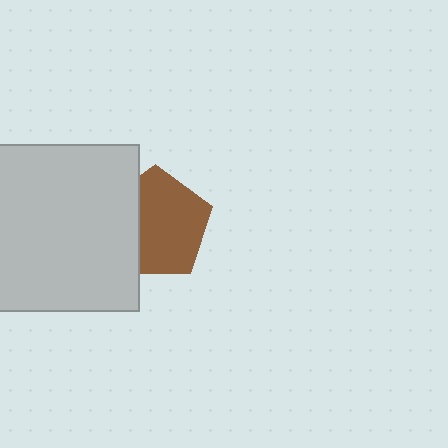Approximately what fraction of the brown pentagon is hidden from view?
Roughly 32% of the brown pentagon is hidden behind the light gray square.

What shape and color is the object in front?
The object in front is a light gray square.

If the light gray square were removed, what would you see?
You would see the complete brown pentagon.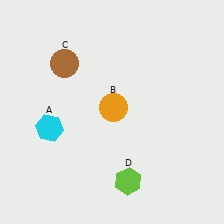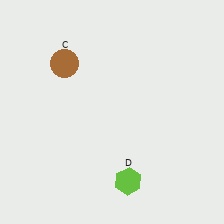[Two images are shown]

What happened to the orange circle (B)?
The orange circle (B) was removed in Image 2. It was in the top-right area of Image 1.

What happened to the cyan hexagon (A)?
The cyan hexagon (A) was removed in Image 2. It was in the bottom-left area of Image 1.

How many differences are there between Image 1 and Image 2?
There are 2 differences between the two images.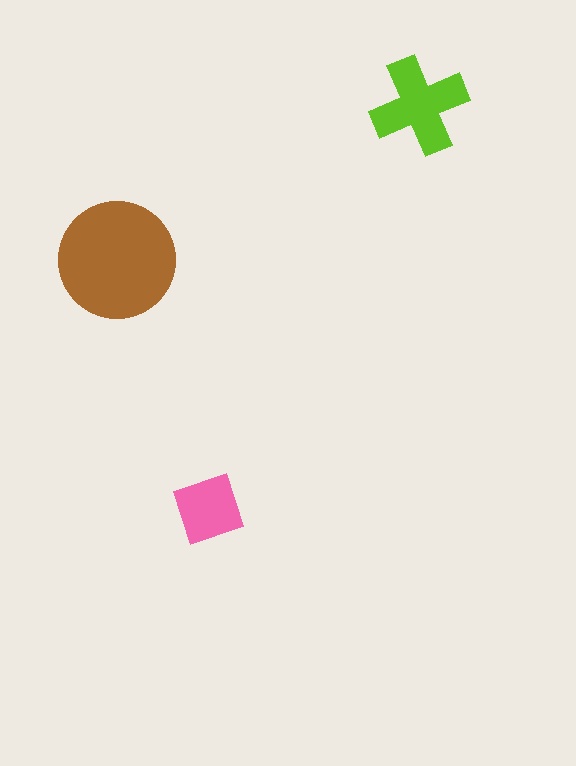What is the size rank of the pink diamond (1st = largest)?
3rd.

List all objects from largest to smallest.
The brown circle, the lime cross, the pink diamond.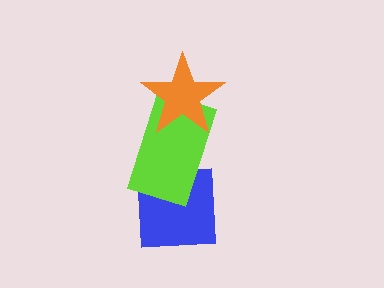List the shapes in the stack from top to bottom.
From top to bottom: the orange star, the lime rectangle, the blue square.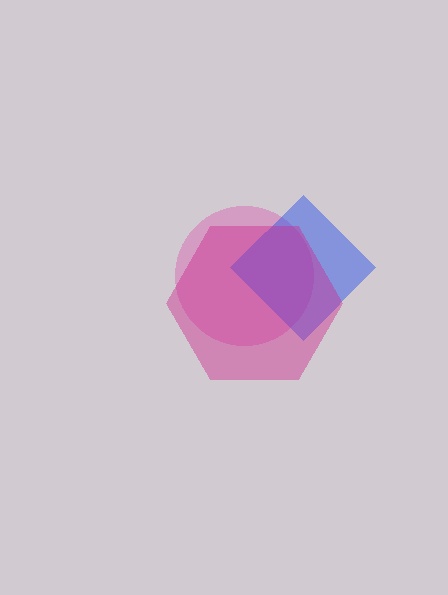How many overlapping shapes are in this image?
There are 3 overlapping shapes in the image.